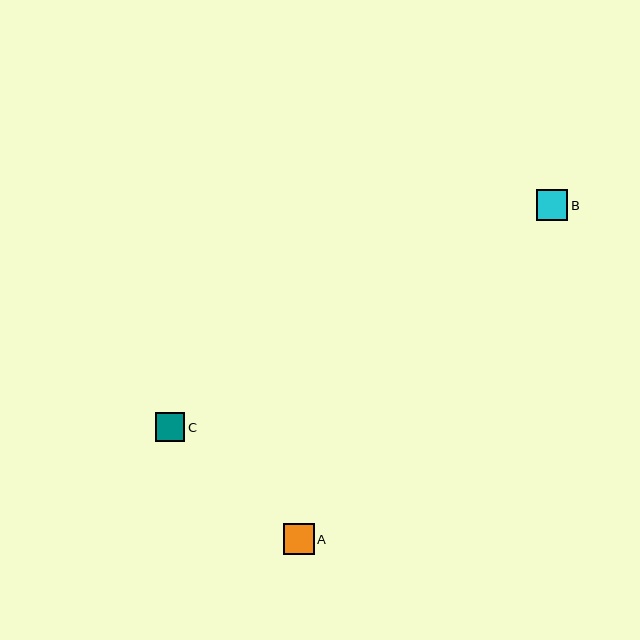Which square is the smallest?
Square C is the smallest with a size of approximately 29 pixels.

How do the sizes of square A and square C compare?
Square A and square C are approximately the same size.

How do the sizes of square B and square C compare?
Square B and square C are approximately the same size.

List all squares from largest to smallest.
From largest to smallest: B, A, C.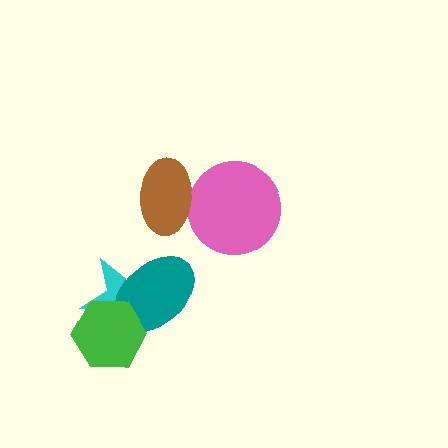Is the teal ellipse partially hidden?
Yes, it is partially covered by another shape.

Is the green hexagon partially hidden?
No, no other shape covers it.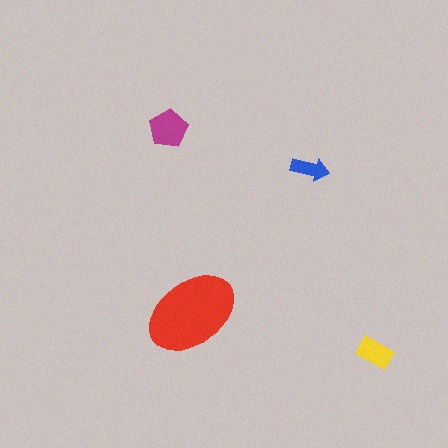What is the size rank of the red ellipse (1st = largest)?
1st.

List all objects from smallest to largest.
The blue arrow, the yellow rectangle, the magenta pentagon, the red ellipse.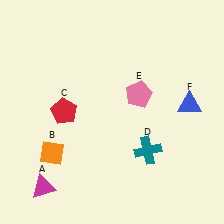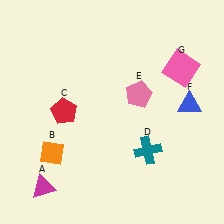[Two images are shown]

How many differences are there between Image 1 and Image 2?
There is 1 difference between the two images.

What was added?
A pink square (G) was added in Image 2.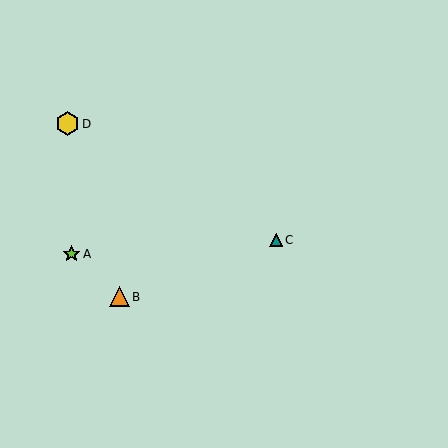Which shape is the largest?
The yellow hexagon (labeled D) is the largest.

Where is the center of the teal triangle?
The center of the teal triangle is at (276, 240).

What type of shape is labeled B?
Shape B is an orange triangle.